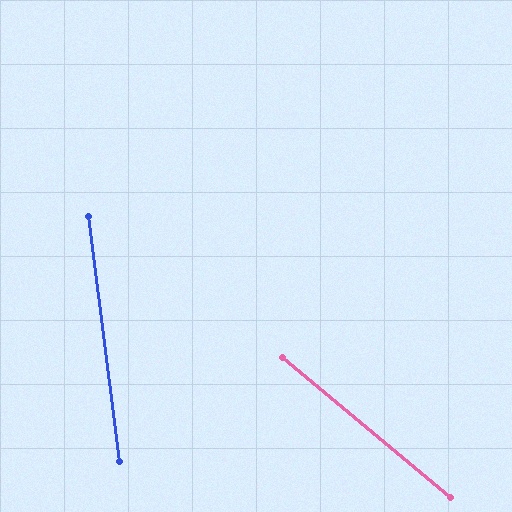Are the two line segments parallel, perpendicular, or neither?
Neither parallel nor perpendicular — they differ by about 43°.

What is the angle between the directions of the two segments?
Approximately 43 degrees.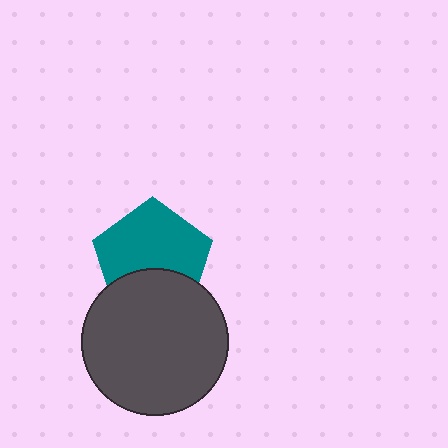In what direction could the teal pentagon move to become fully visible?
The teal pentagon could move up. That would shift it out from behind the dark gray circle entirely.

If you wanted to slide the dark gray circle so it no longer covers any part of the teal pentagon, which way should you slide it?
Slide it down — that is the most direct way to separate the two shapes.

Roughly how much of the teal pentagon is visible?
Most of it is visible (roughly 66%).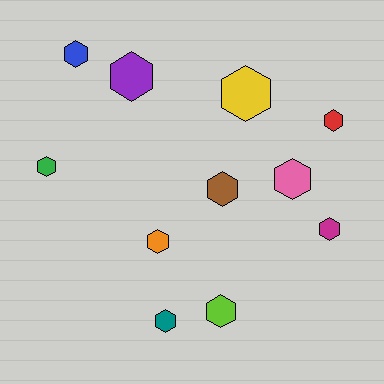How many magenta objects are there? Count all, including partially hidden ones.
There is 1 magenta object.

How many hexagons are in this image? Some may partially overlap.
There are 11 hexagons.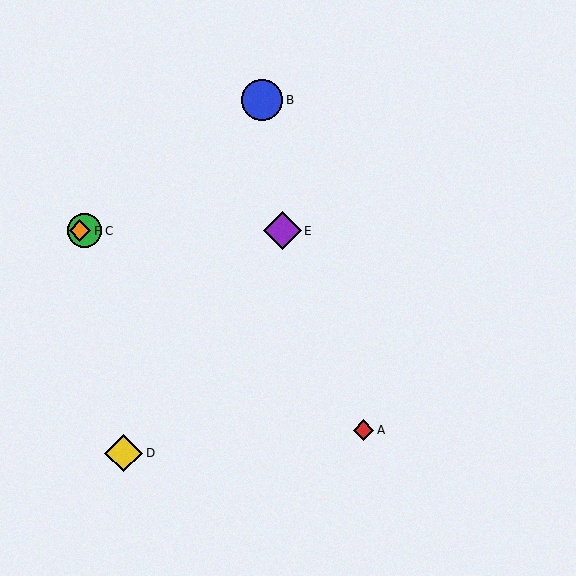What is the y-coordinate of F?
Object F is at y≈231.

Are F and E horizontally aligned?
Yes, both are at y≈231.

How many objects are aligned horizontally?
3 objects (C, E, F) are aligned horizontally.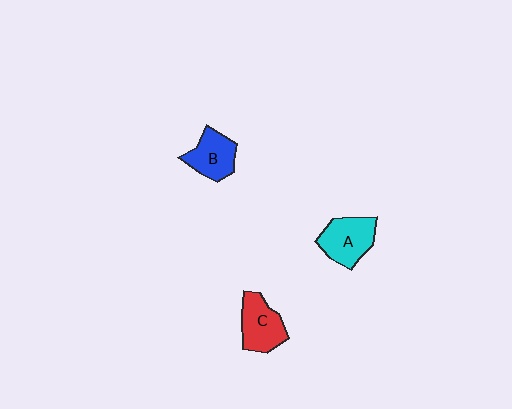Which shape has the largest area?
Shape A (cyan).